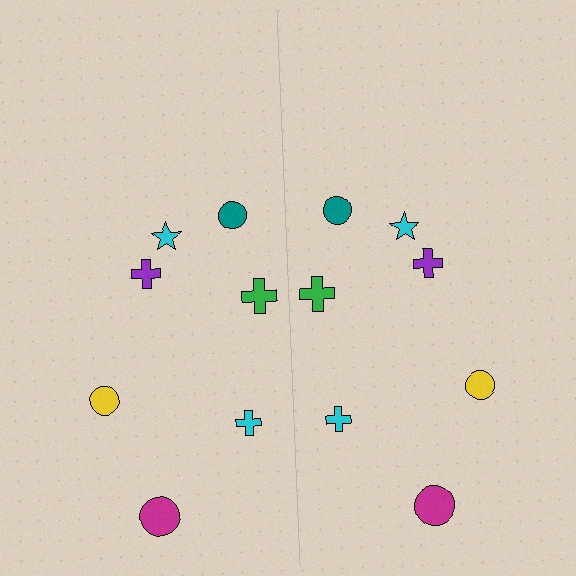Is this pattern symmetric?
Yes, this pattern has bilateral (reflection) symmetry.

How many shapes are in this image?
There are 14 shapes in this image.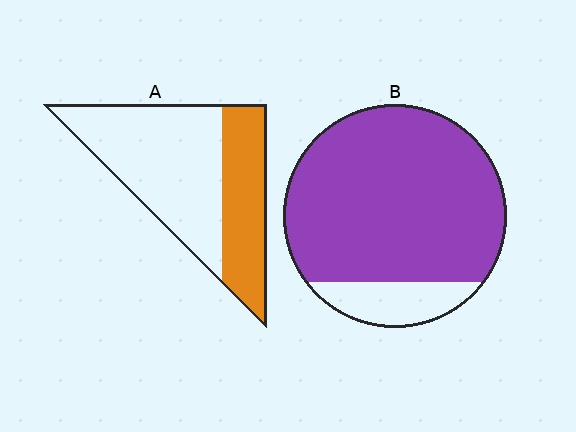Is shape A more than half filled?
No.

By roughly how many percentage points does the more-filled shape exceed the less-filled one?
By roughly 50 percentage points (B over A).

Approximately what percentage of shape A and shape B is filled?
A is approximately 35% and B is approximately 85%.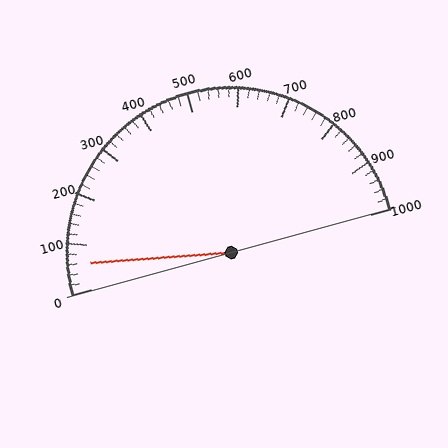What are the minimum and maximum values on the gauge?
The gauge ranges from 0 to 1000.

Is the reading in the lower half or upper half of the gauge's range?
The reading is in the lower half of the range (0 to 1000).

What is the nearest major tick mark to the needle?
The nearest major tick mark is 100.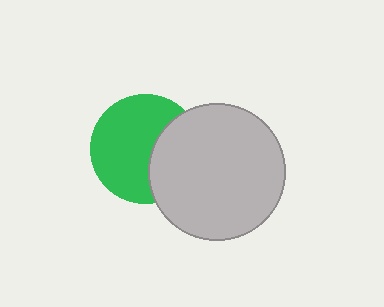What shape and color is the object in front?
The object in front is a light gray circle.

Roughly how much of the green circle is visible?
About half of it is visible (roughly 65%).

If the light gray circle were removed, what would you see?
You would see the complete green circle.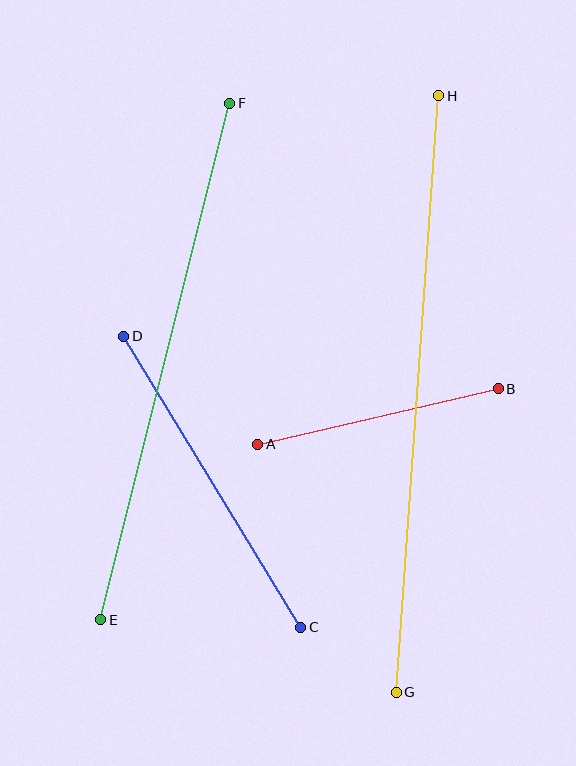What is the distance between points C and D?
The distance is approximately 341 pixels.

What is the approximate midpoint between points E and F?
The midpoint is at approximately (165, 362) pixels.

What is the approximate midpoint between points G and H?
The midpoint is at approximately (417, 394) pixels.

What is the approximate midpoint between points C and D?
The midpoint is at approximately (212, 482) pixels.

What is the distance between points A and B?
The distance is approximately 247 pixels.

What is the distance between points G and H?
The distance is approximately 598 pixels.